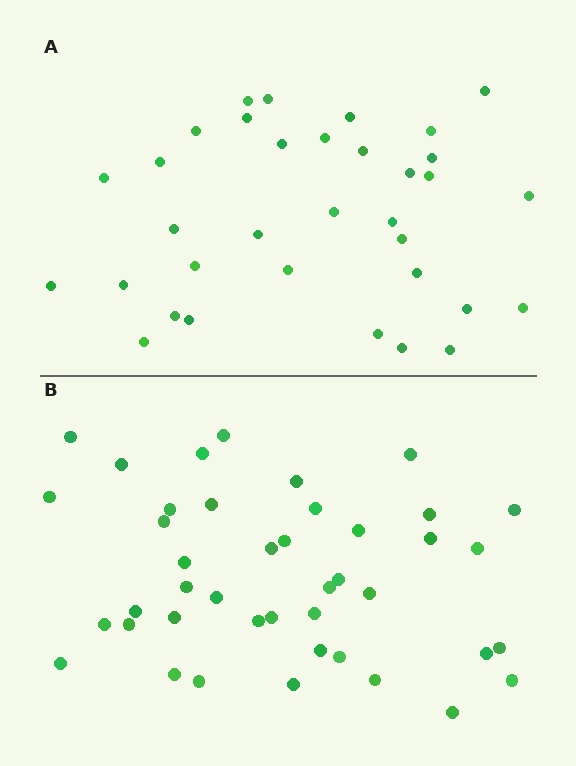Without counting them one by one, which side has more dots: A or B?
Region B (the bottom region) has more dots.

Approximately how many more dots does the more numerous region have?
Region B has roughly 8 or so more dots than region A.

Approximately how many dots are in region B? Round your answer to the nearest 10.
About 40 dots. (The exact count is 42, which rounds to 40.)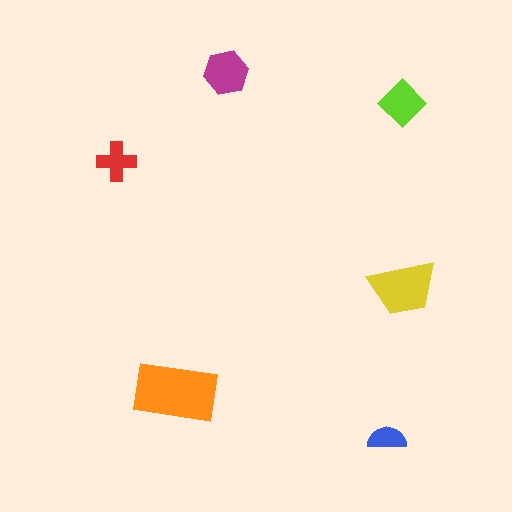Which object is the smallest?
The blue semicircle.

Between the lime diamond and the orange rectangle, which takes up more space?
The orange rectangle.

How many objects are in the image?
There are 6 objects in the image.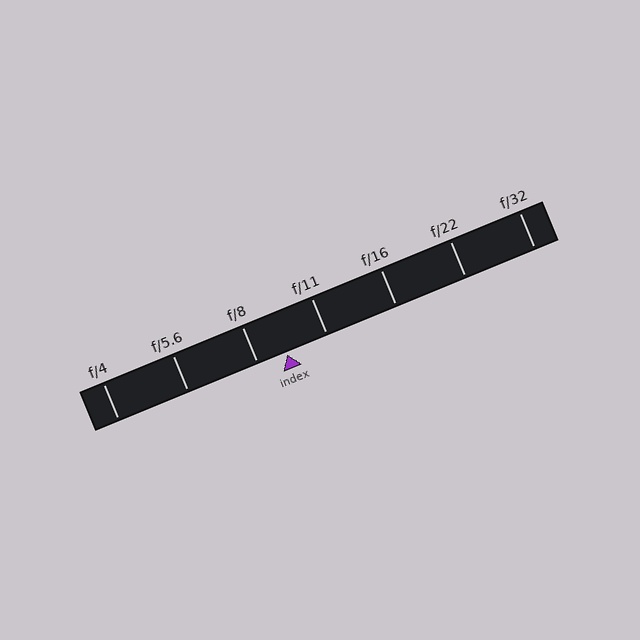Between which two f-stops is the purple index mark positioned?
The index mark is between f/8 and f/11.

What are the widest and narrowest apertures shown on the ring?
The widest aperture shown is f/4 and the narrowest is f/32.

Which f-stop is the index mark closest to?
The index mark is closest to f/8.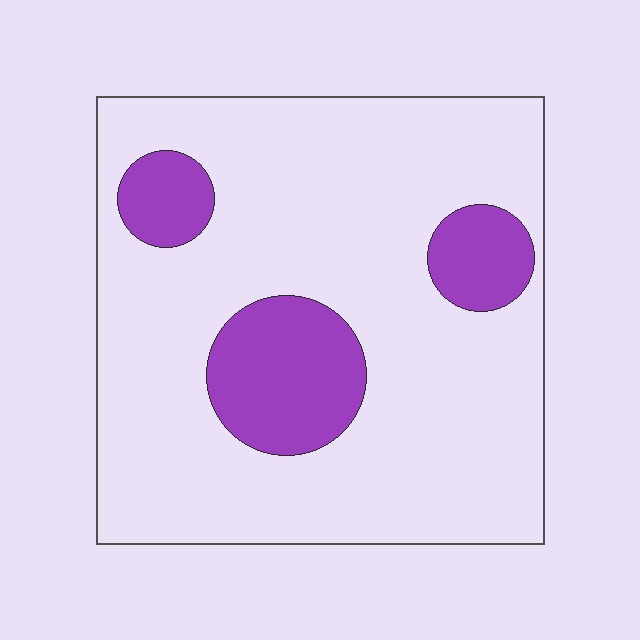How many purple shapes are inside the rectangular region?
3.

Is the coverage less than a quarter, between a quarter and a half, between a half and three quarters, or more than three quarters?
Less than a quarter.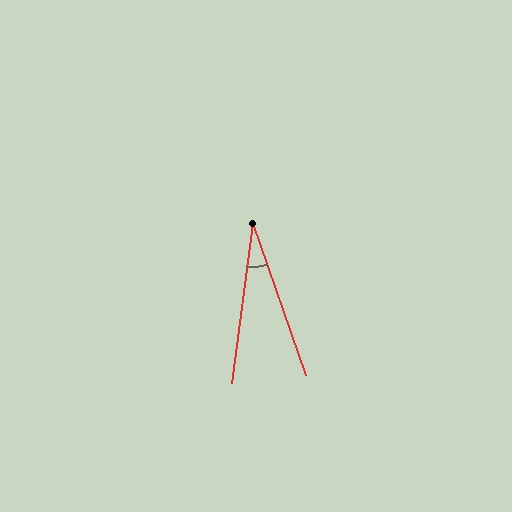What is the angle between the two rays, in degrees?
Approximately 27 degrees.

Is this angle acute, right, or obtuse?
It is acute.